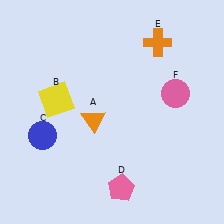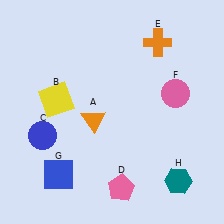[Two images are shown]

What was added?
A blue square (G), a teal hexagon (H) were added in Image 2.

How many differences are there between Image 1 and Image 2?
There are 2 differences between the two images.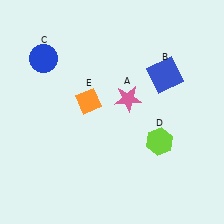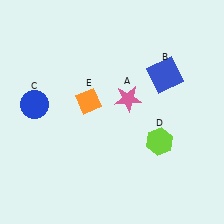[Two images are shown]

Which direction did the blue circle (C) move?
The blue circle (C) moved down.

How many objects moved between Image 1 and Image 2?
1 object moved between the two images.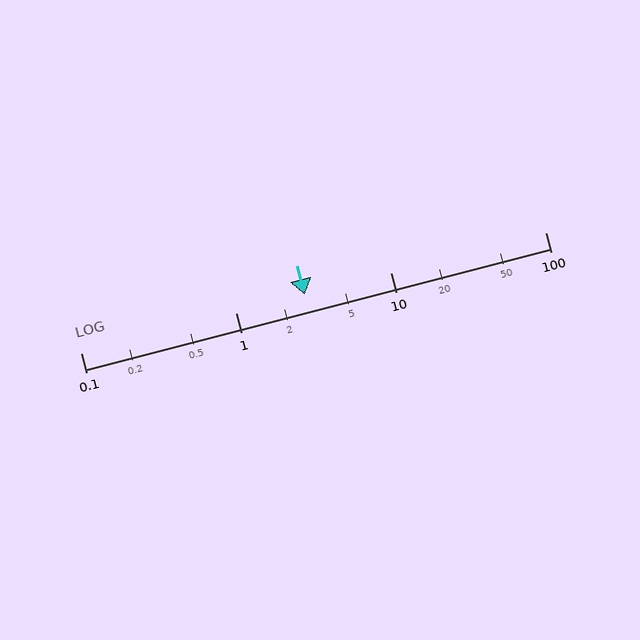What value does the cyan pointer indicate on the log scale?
The pointer indicates approximately 2.8.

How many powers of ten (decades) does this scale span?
The scale spans 3 decades, from 0.1 to 100.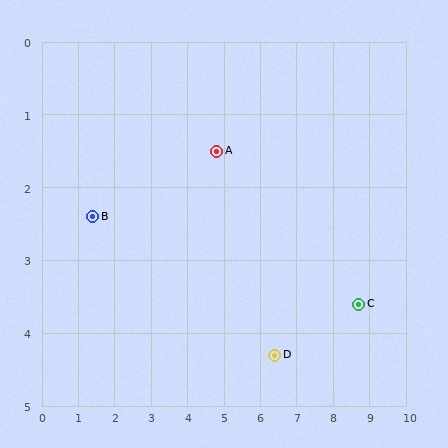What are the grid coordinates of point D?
Point D is at approximately (6.4, 4.3).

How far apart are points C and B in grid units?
Points C and B are about 7.4 grid units apart.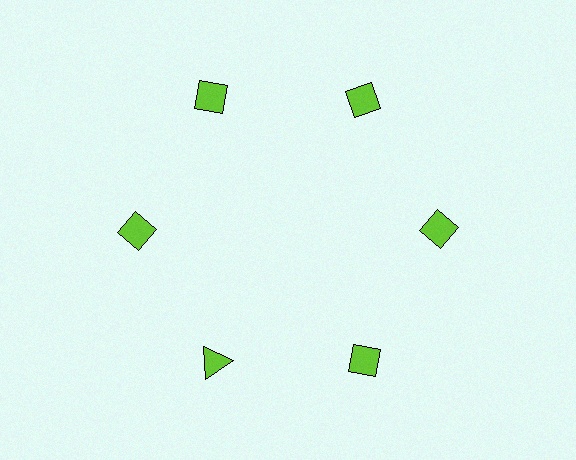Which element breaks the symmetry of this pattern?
The lime triangle at roughly the 7 o'clock position breaks the symmetry. All other shapes are lime diamonds.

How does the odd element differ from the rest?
It has a different shape: triangle instead of diamond.